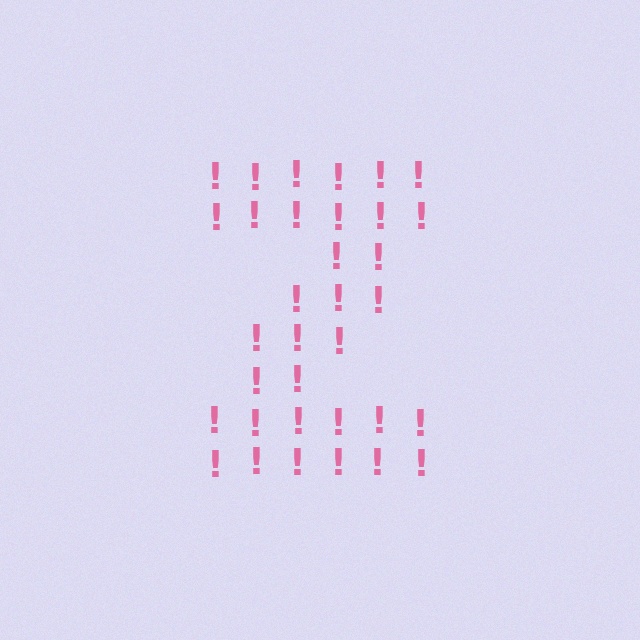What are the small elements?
The small elements are exclamation marks.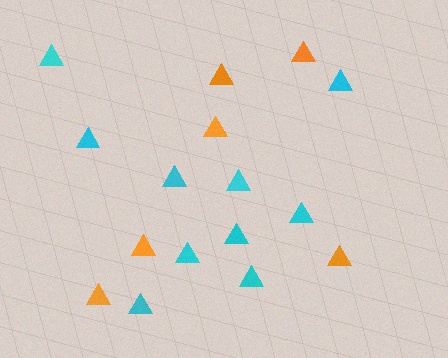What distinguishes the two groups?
There are 2 groups: one group of cyan triangles (10) and one group of orange triangles (6).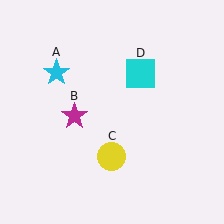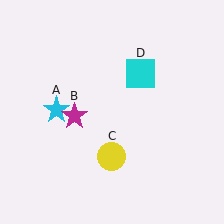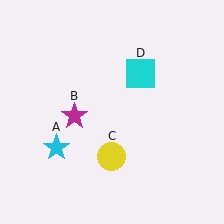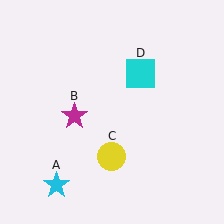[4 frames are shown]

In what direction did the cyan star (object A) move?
The cyan star (object A) moved down.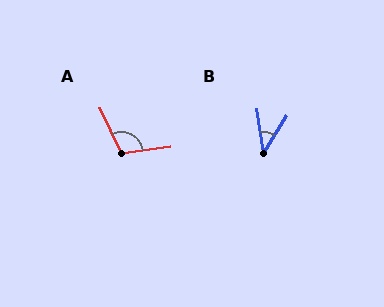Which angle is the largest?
A, at approximately 107 degrees.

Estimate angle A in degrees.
Approximately 107 degrees.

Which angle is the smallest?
B, at approximately 39 degrees.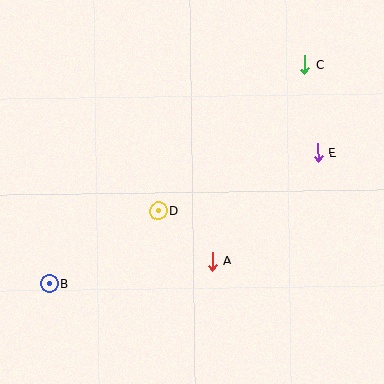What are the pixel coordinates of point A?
Point A is at (212, 261).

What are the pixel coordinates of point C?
Point C is at (305, 65).